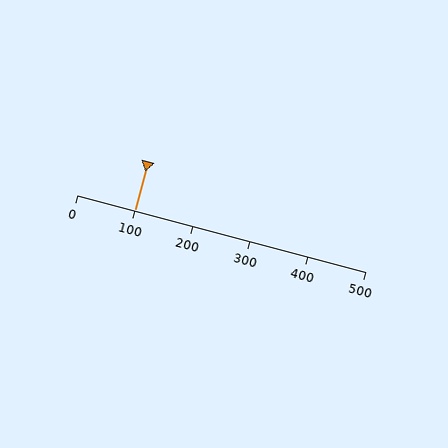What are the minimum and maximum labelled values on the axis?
The axis runs from 0 to 500.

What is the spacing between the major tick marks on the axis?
The major ticks are spaced 100 apart.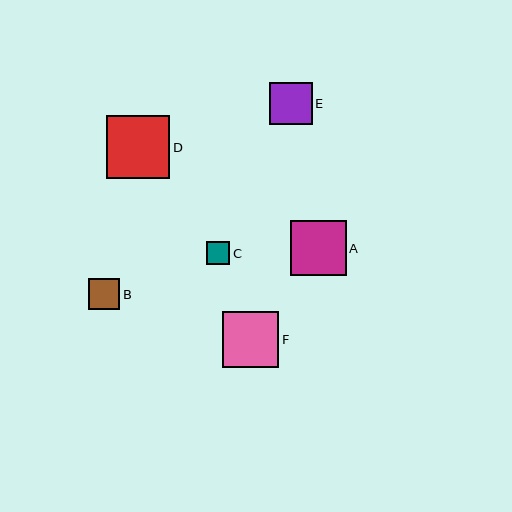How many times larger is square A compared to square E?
Square A is approximately 1.3 times the size of square E.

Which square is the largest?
Square D is the largest with a size of approximately 64 pixels.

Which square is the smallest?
Square C is the smallest with a size of approximately 23 pixels.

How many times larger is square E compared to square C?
Square E is approximately 1.8 times the size of square C.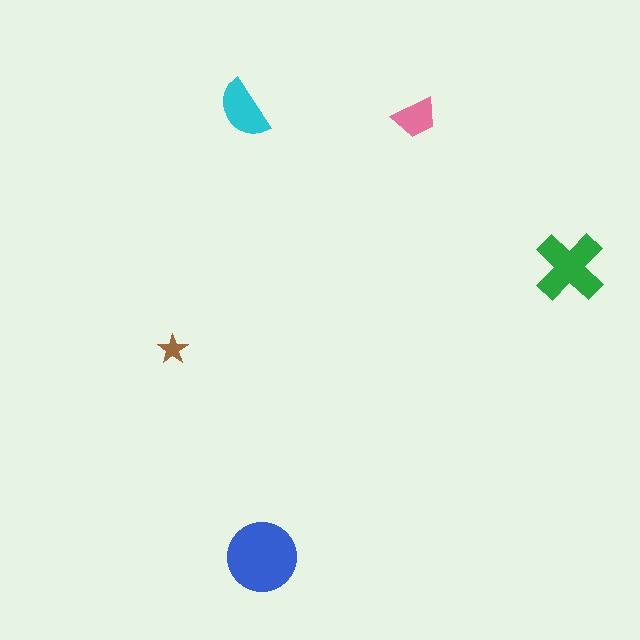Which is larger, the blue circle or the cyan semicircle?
The blue circle.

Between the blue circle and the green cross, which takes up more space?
The blue circle.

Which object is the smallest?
The brown star.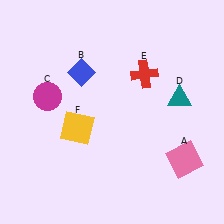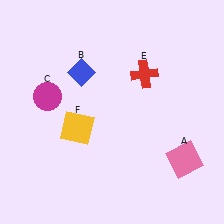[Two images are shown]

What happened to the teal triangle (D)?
The teal triangle (D) was removed in Image 2. It was in the top-right area of Image 1.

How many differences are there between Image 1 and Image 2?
There is 1 difference between the two images.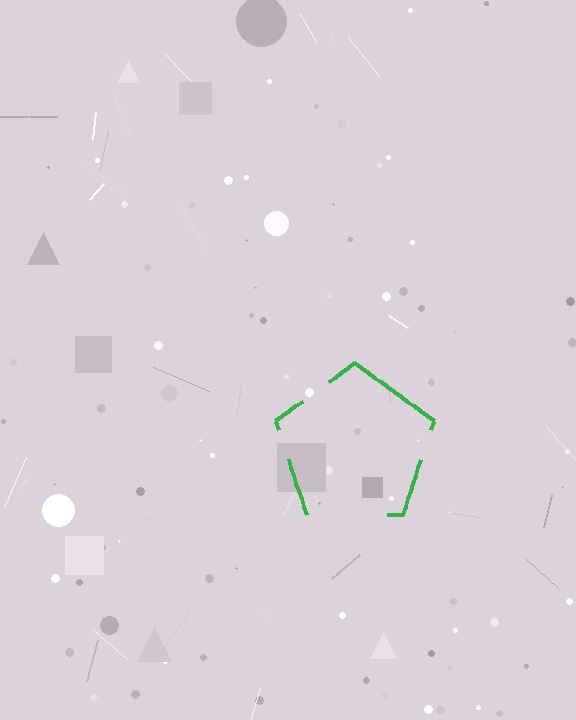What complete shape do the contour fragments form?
The contour fragments form a pentagon.